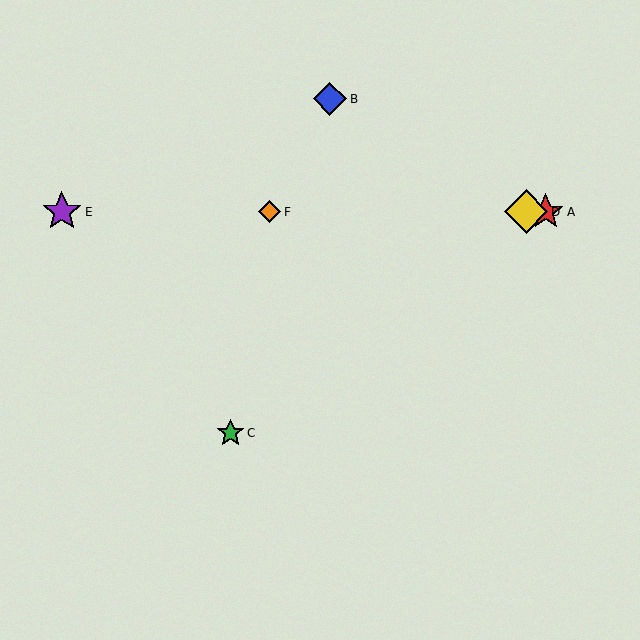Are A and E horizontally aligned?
Yes, both are at y≈212.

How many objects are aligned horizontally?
4 objects (A, D, E, F) are aligned horizontally.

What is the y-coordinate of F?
Object F is at y≈212.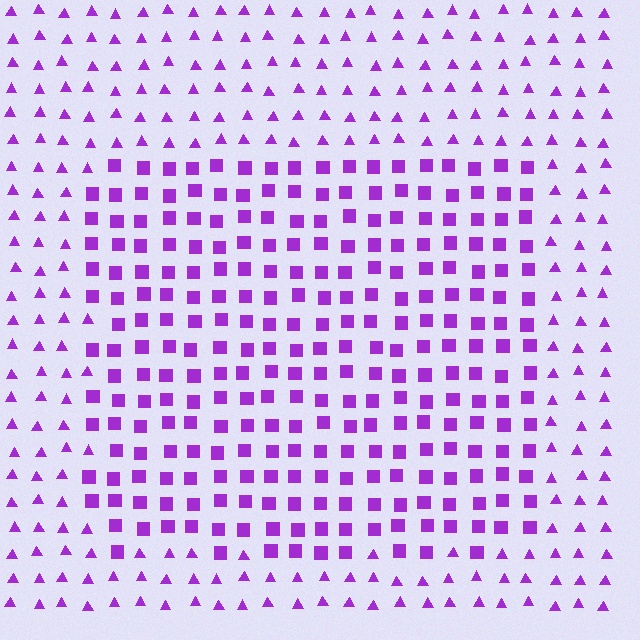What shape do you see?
I see a rectangle.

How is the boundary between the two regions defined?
The boundary is defined by a change in element shape: squares inside vs. triangles outside. All elements share the same color and spacing.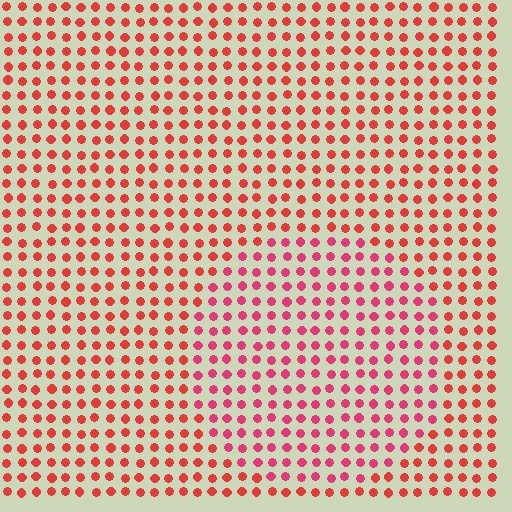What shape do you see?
I see a circle.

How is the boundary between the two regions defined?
The boundary is defined purely by a slight shift in hue (about 24 degrees). Spacing, size, and orientation are identical on both sides.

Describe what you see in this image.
The image is filled with small red elements in a uniform arrangement. A circle-shaped region is visible where the elements are tinted to a slightly different hue, forming a subtle color boundary.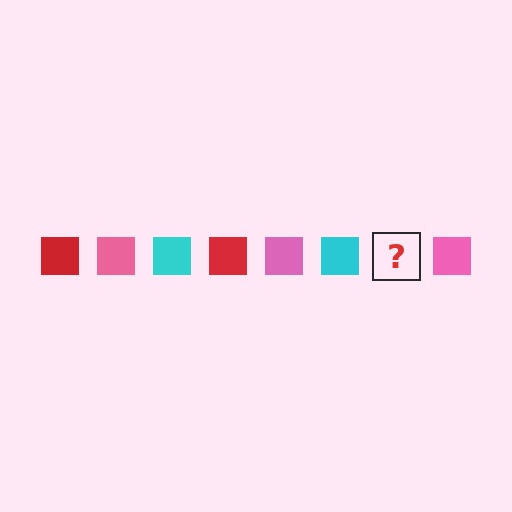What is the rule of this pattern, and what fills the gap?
The rule is that the pattern cycles through red, pink, cyan squares. The gap should be filled with a red square.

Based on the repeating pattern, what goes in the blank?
The blank should be a red square.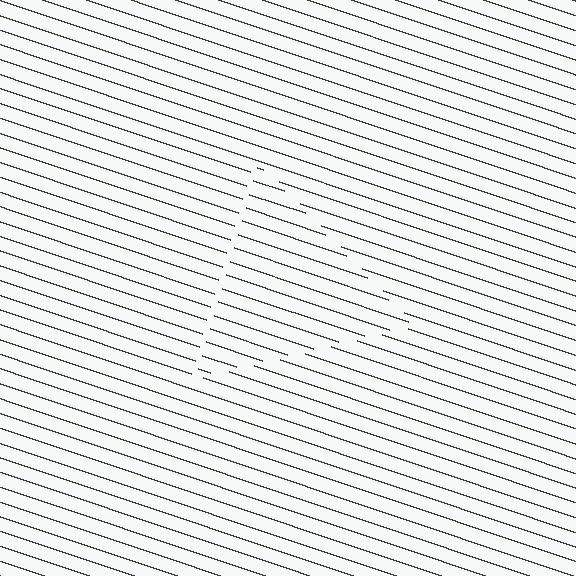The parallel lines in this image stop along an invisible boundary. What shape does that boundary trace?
An illusory triangle. The interior of the shape contains the same grating, shifted by half a period — the contour is defined by the phase discontinuity where line-ends from the inner and outer gratings abut.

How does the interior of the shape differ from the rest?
The interior of the shape contains the same grating, shifted by half a period — the contour is defined by the phase discontinuity where line-ends from the inner and outer gratings abut.